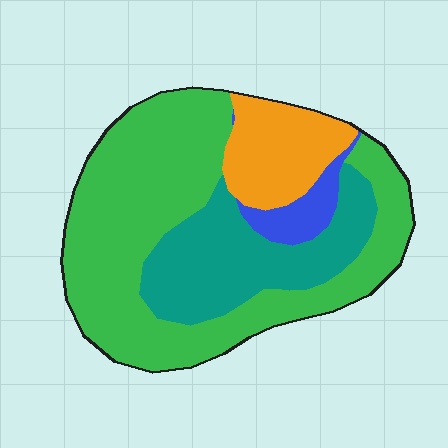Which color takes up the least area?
Blue, at roughly 5%.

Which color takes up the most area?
Green, at roughly 55%.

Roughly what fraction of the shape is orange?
Orange covers 14% of the shape.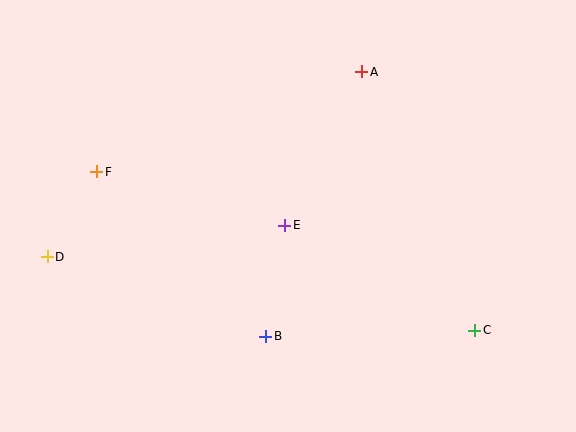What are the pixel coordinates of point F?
Point F is at (97, 172).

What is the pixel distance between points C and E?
The distance between C and E is 217 pixels.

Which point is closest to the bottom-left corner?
Point D is closest to the bottom-left corner.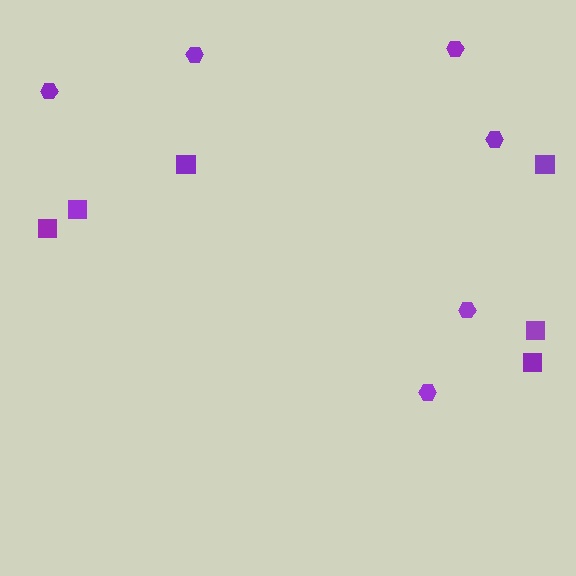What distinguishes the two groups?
There are 2 groups: one group of squares (6) and one group of hexagons (6).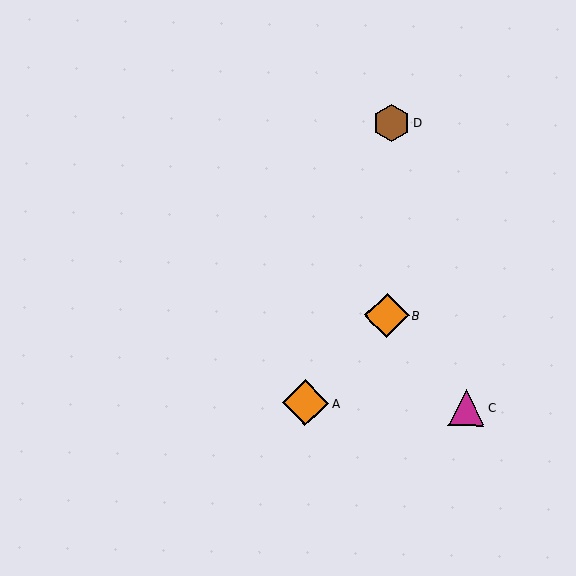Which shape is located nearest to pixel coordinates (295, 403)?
The orange diamond (labeled A) at (305, 403) is nearest to that location.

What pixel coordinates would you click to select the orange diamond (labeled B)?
Click at (387, 316) to select the orange diamond B.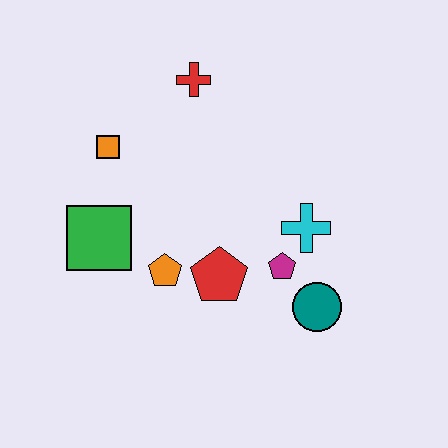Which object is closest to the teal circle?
The magenta pentagon is closest to the teal circle.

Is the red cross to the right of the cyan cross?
No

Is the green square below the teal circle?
No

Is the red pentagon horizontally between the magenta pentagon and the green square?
Yes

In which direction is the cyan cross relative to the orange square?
The cyan cross is to the right of the orange square.